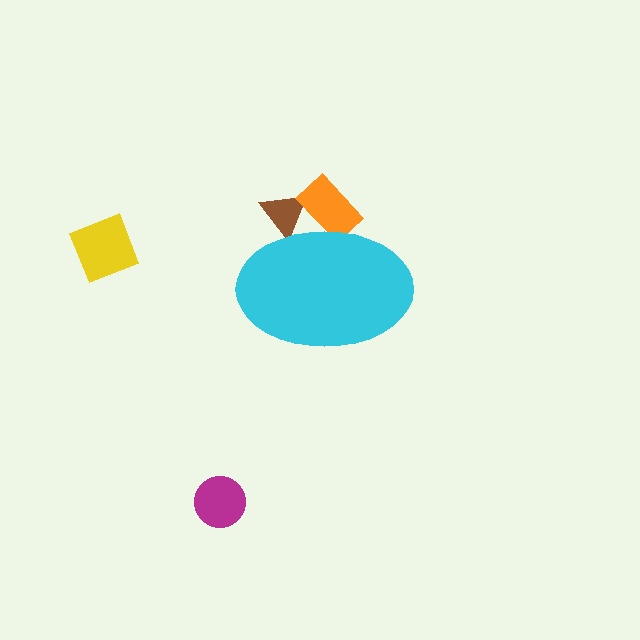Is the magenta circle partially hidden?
No, the magenta circle is fully visible.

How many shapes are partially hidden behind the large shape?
2 shapes are partially hidden.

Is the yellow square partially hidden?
No, the yellow square is fully visible.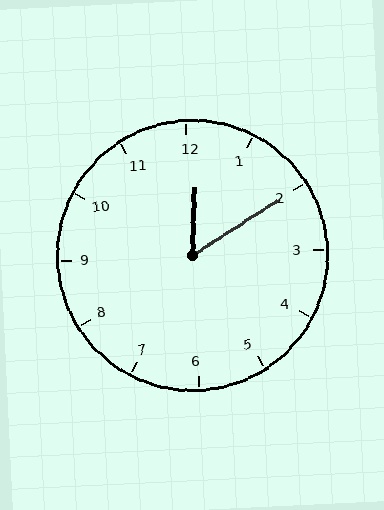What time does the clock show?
12:10.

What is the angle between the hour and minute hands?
Approximately 55 degrees.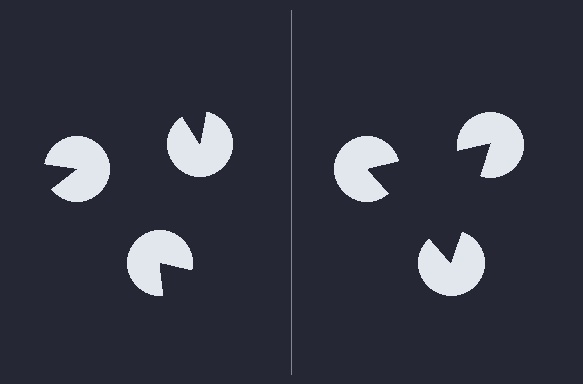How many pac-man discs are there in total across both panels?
6 — 3 on each side.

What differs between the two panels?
The pac-man discs are positioned identically on both sides; only the wedge orientations differ. On the right they align to a triangle; on the left they are misaligned.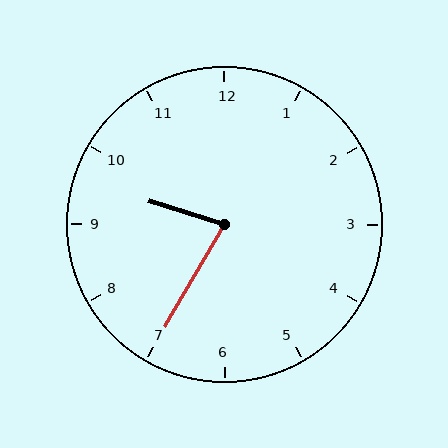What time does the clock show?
9:35.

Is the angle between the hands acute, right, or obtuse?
It is acute.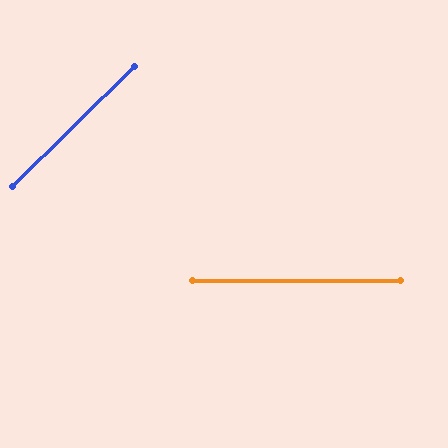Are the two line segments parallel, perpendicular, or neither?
Neither parallel nor perpendicular — they differ by about 44°.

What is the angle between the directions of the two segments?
Approximately 44 degrees.